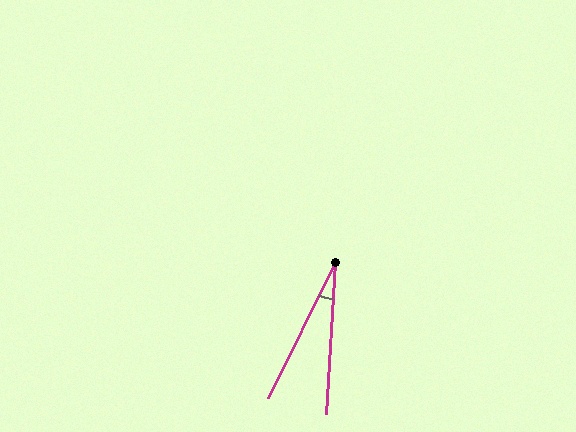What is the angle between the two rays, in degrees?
Approximately 23 degrees.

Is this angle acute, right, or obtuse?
It is acute.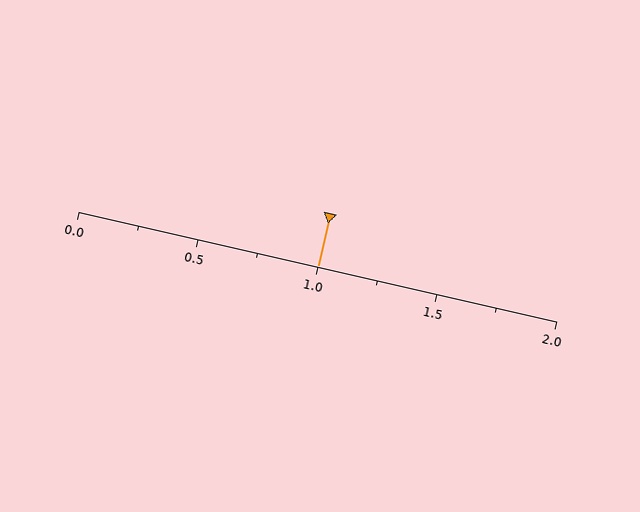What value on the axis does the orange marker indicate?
The marker indicates approximately 1.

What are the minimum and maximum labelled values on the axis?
The axis runs from 0.0 to 2.0.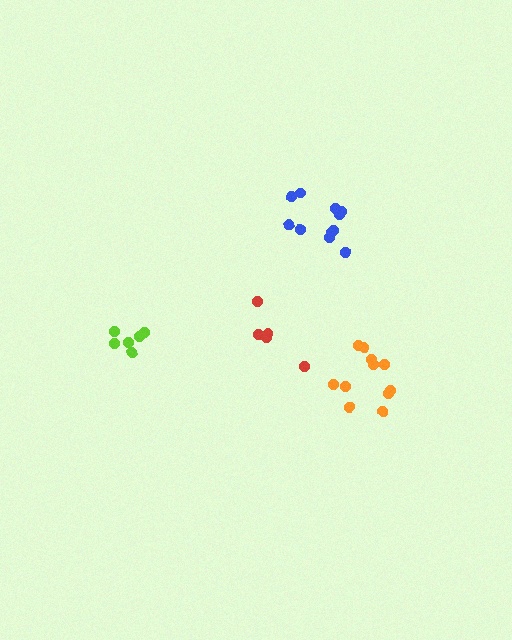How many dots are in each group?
Group 1: 11 dots, Group 2: 5 dots, Group 3: 11 dots, Group 4: 6 dots (33 total).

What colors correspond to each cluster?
The clusters are colored: orange, red, blue, lime.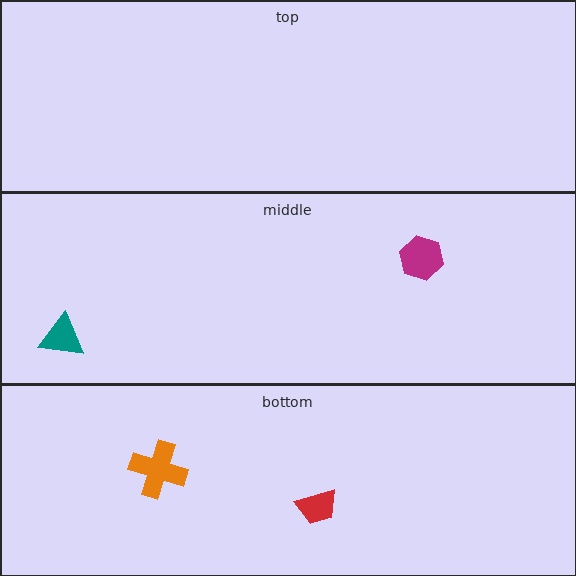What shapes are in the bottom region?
The orange cross, the red trapezoid.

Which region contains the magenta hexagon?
The middle region.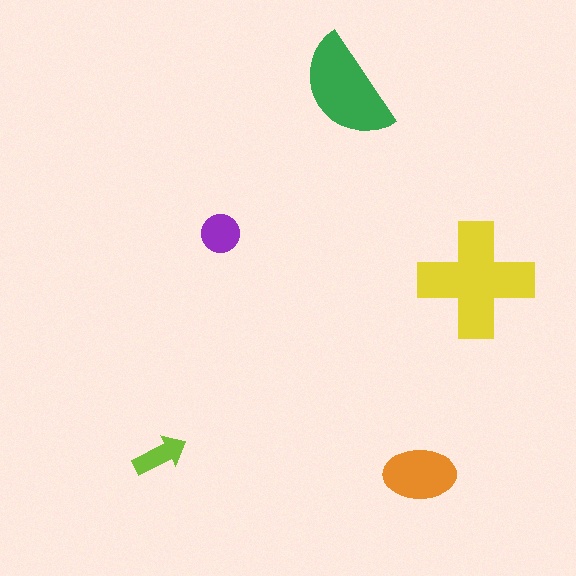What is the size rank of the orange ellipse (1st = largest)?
3rd.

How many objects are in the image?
There are 5 objects in the image.